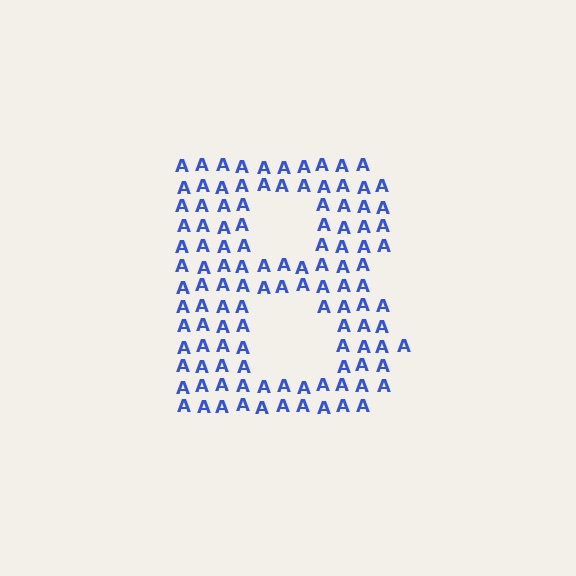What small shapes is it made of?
It is made of small letter A's.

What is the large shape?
The large shape is the letter B.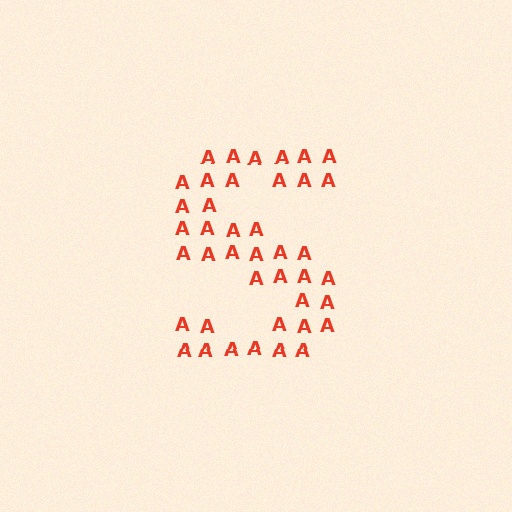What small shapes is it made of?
It is made of small letter A's.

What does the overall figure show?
The overall figure shows the letter S.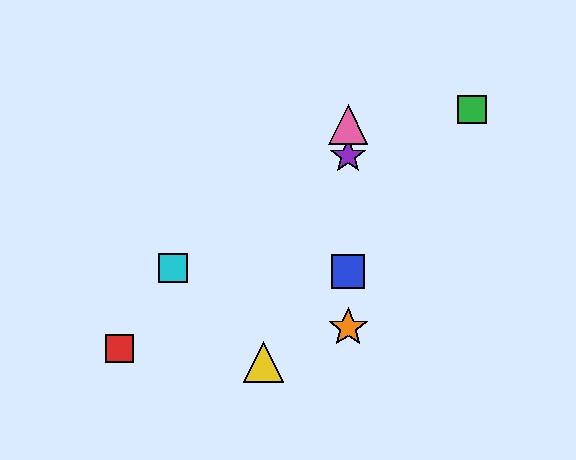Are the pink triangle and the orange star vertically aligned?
Yes, both are at x≈348.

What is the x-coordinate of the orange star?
The orange star is at x≈348.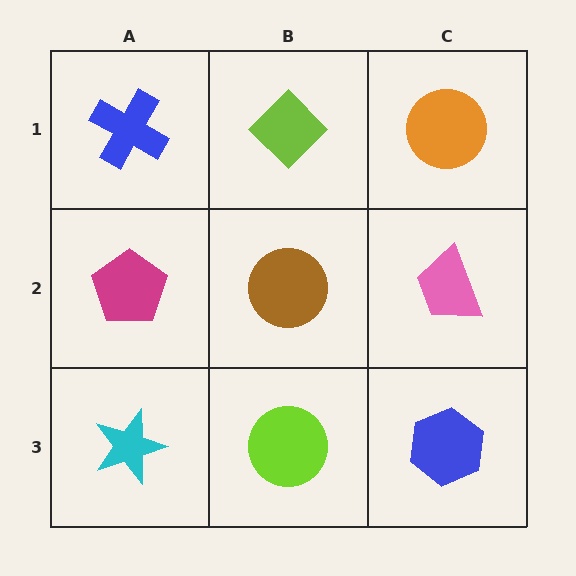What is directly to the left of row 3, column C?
A lime circle.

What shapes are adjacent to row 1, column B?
A brown circle (row 2, column B), a blue cross (row 1, column A), an orange circle (row 1, column C).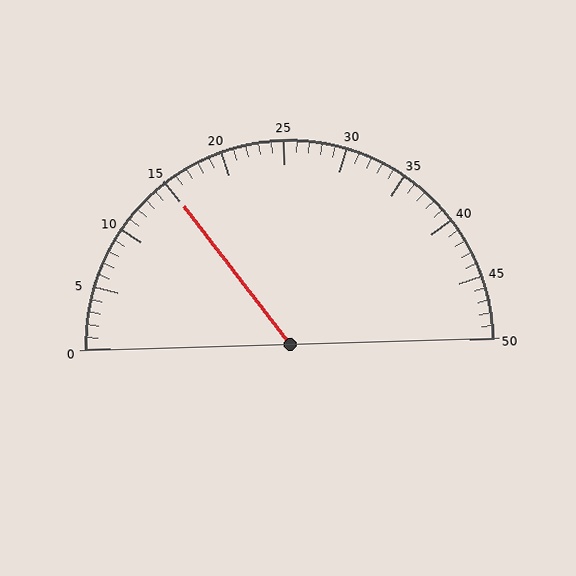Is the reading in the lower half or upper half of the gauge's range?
The reading is in the lower half of the range (0 to 50).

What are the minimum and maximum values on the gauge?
The gauge ranges from 0 to 50.